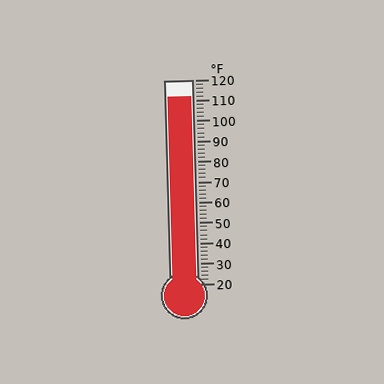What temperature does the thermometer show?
The thermometer shows approximately 112°F.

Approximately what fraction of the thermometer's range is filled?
The thermometer is filled to approximately 90% of its range.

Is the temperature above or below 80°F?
The temperature is above 80°F.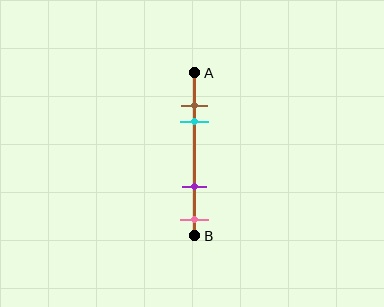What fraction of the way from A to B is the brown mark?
The brown mark is approximately 20% (0.2) of the way from A to B.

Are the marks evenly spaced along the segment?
No, the marks are not evenly spaced.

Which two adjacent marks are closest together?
The brown and cyan marks are the closest adjacent pair.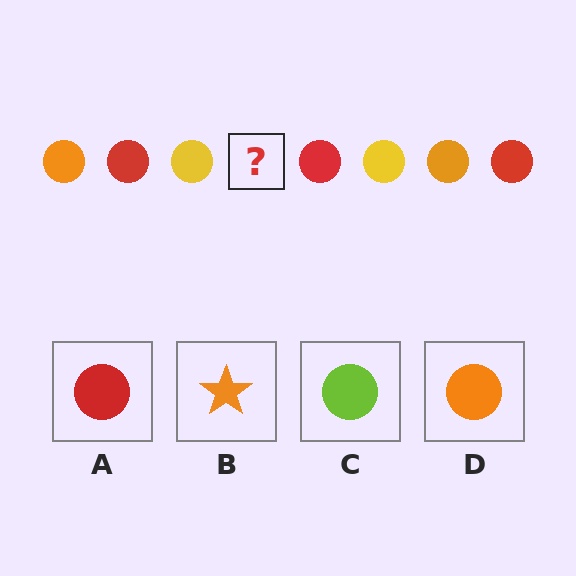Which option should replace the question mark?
Option D.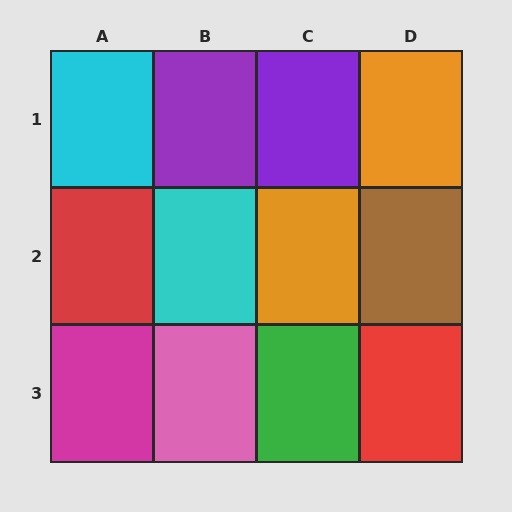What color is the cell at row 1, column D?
Orange.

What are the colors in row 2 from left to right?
Red, cyan, orange, brown.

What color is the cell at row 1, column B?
Purple.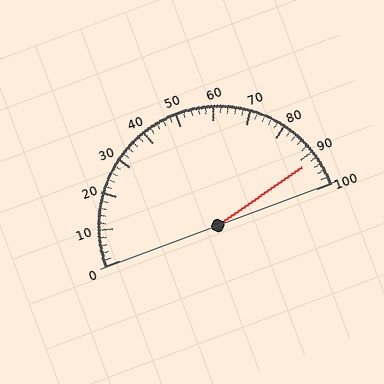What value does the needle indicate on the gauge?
The needle indicates approximately 92.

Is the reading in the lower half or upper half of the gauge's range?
The reading is in the upper half of the range (0 to 100).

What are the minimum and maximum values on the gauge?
The gauge ranges from 0 to 100.